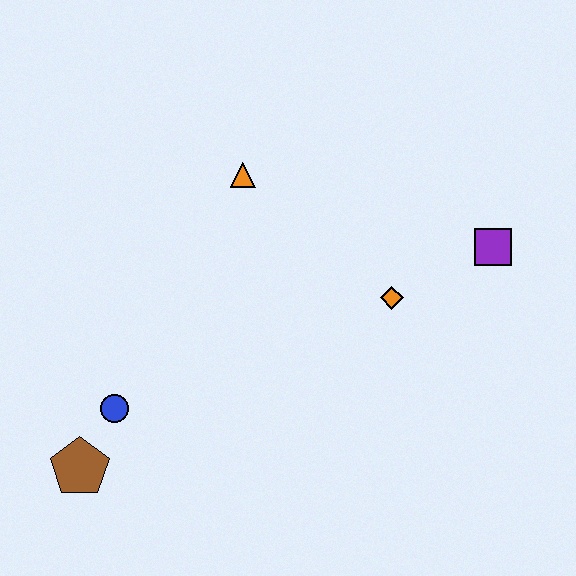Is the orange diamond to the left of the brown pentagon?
No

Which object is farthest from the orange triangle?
The brown pentagon is farthest from the orange triangle.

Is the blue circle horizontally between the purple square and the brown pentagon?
Yes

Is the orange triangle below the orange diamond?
No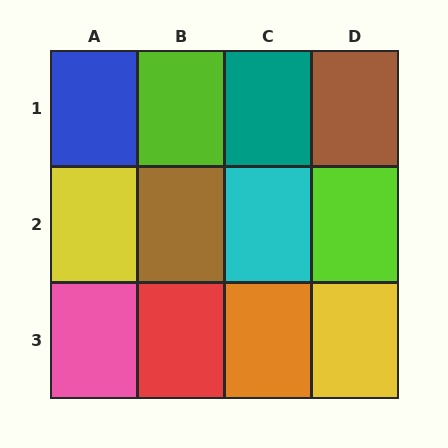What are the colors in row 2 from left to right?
Yellow, brown, cyan, lime.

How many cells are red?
1 cell is red.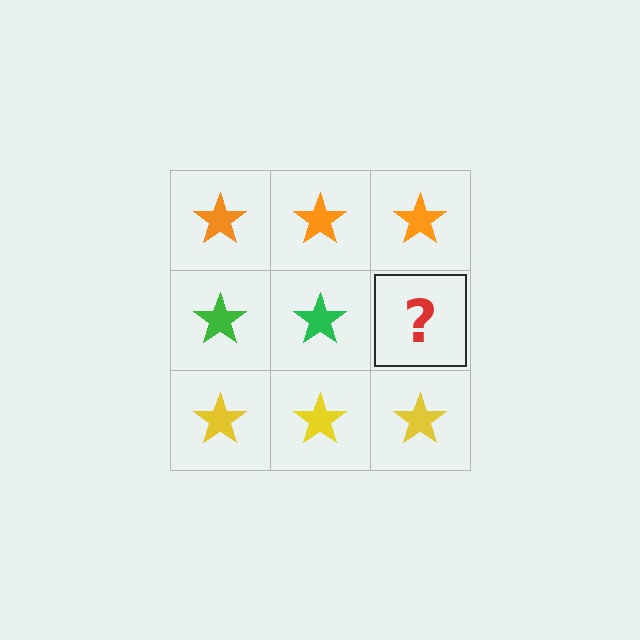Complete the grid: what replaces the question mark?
The question mark should be replaced with a green star.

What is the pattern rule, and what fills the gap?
The rule is that each row has a consistent color. The gap should be filled with a green star.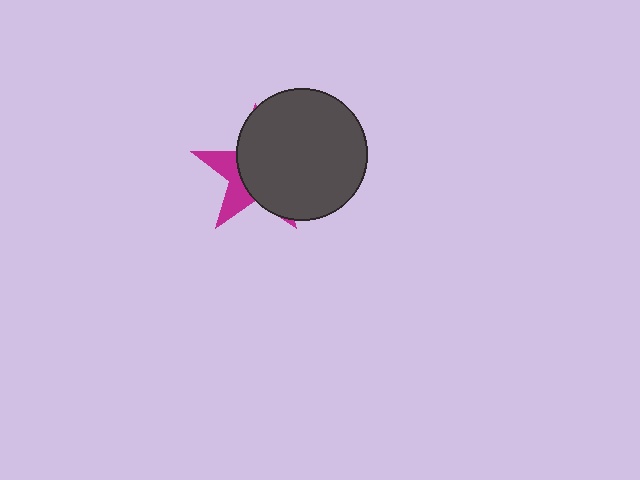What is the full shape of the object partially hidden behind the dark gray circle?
The partially hidden object is a magenta star.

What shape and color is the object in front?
The object in front is a dark gray circle.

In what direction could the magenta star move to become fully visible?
The magenta star could move left. That would shift it out from behind the dark gray circle entirely.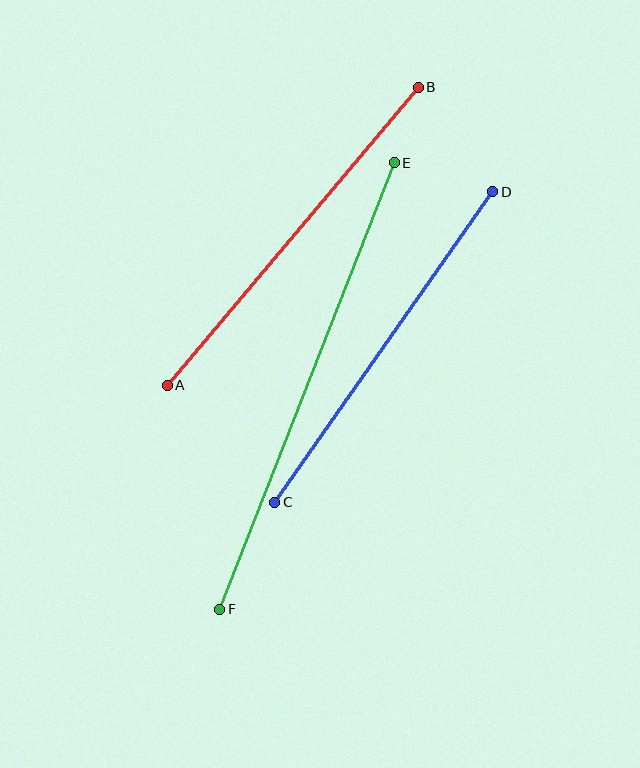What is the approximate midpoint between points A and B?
The midpoint is at approximately (293, 236) pixels.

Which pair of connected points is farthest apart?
Points E and F are farthest apart.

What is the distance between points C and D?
The distance is approximately 379 pixels.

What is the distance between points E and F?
The distance is approximately 480 pixels.